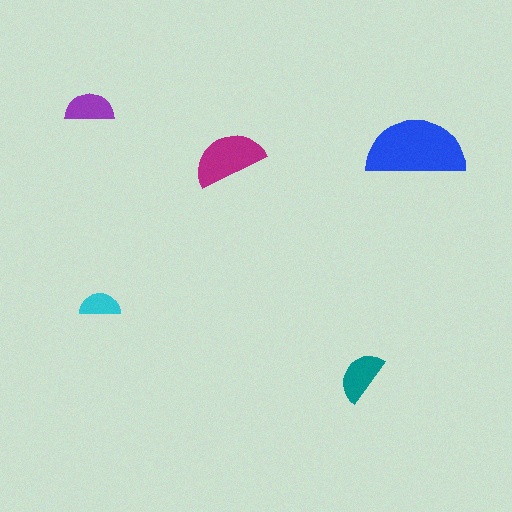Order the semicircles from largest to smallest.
the blue one, the magenta one, the teal one, the purple one, the cyan one.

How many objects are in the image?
There are 5 objects in the image.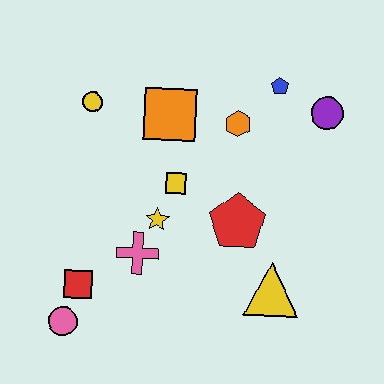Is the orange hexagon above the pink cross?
Yes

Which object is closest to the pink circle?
The red square is closest to the pink circle.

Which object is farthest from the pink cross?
The purple circle is farthest from the pink cross.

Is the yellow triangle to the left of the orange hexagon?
No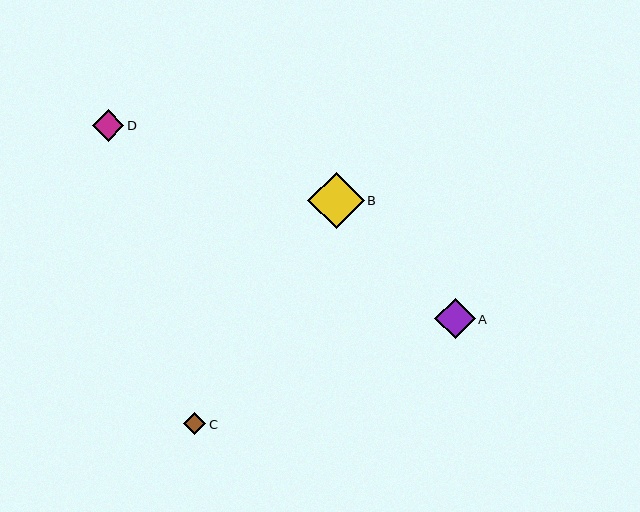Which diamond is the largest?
Diamond B is the largest with a size of approximately 56 pixels.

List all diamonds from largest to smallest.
From largest to smallest: B, A, D, C.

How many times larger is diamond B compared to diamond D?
Diamond B is approximately 1.8 times the size of diamond D.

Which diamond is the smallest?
Diamond C is the smallest with a size of approximately 22 pixels.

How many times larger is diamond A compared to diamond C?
Diamond A is approximately 1.8 times the size of diamond C.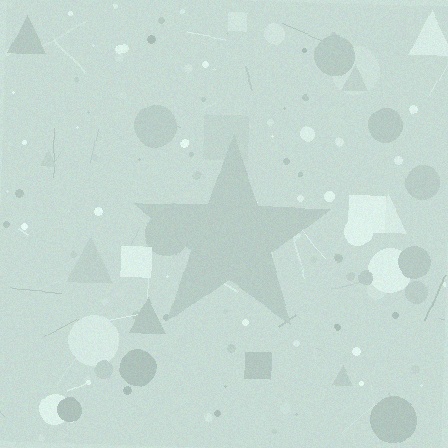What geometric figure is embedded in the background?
A star is embedded in the background.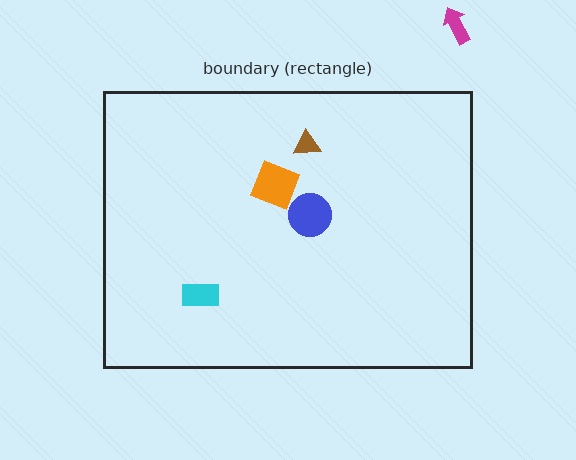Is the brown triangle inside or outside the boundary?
Inside.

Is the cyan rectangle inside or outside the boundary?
Inside.